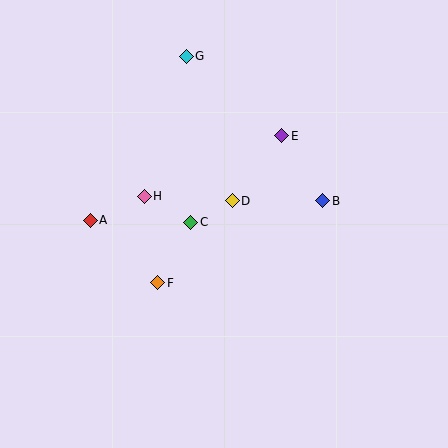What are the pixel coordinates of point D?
Point D is at (232, 201).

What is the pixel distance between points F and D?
The distance between F and D is 111 pixels.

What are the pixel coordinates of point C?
Point C is at (191, 222).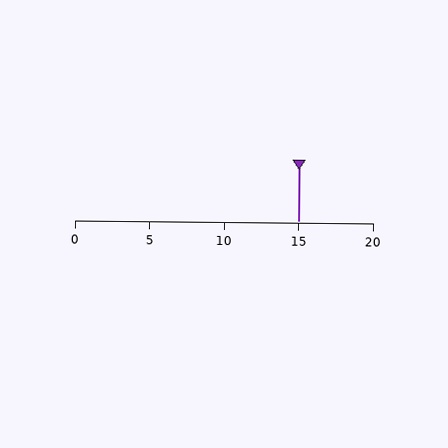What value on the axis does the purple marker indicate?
The marker indicates approximately 15.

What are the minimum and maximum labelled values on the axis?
The axis runs from 0 to 20.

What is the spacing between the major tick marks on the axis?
The major ticks are spaced 5 apart.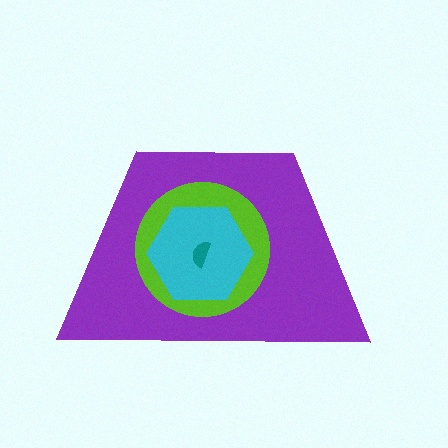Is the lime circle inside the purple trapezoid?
Yes.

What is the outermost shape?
The purple trapezoid.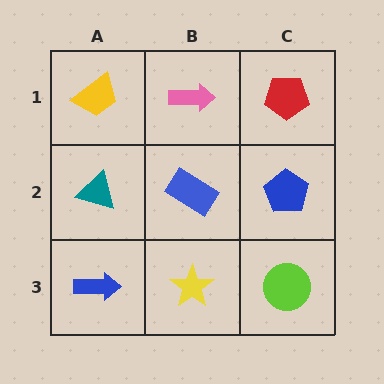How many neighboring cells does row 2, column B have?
4.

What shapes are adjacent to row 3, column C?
A blue pentagon (row 2, column C), a yellow star (row 3, column B).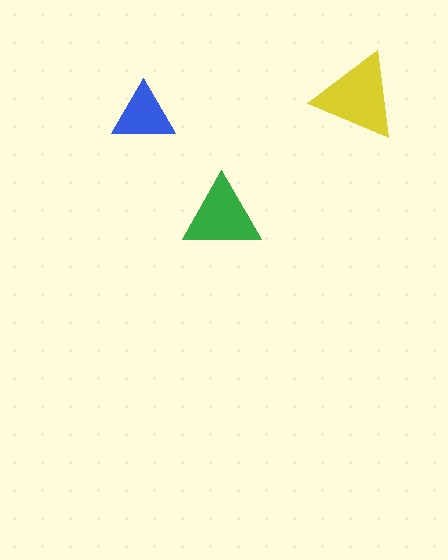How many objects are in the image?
There are 3 objects in the image.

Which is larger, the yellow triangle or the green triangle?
The yellow one.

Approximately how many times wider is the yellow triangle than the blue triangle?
About 1.5 times wider.